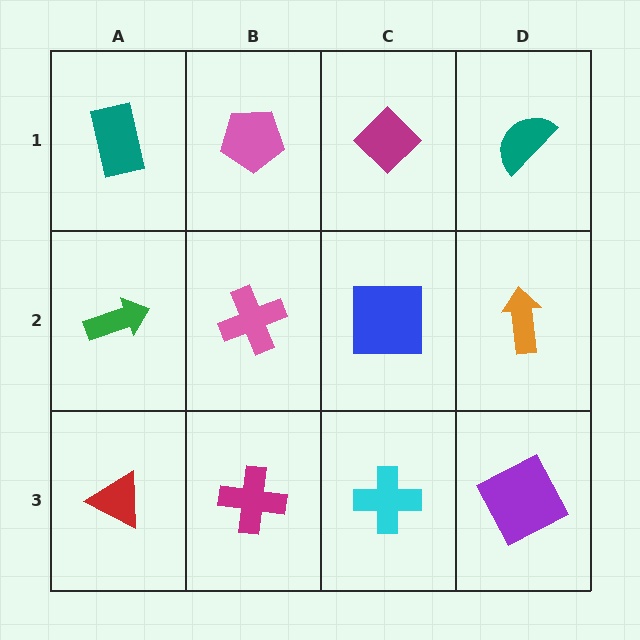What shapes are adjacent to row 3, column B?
A pink cross (row 2, column B), a red triangle (row 3, column A), a cyan cross (row 3, column C).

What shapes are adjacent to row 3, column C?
A blue square (row 2, column C), a magenta cross (row 3, column B), a purple square (row 3, column D).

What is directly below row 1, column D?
An orange arrow.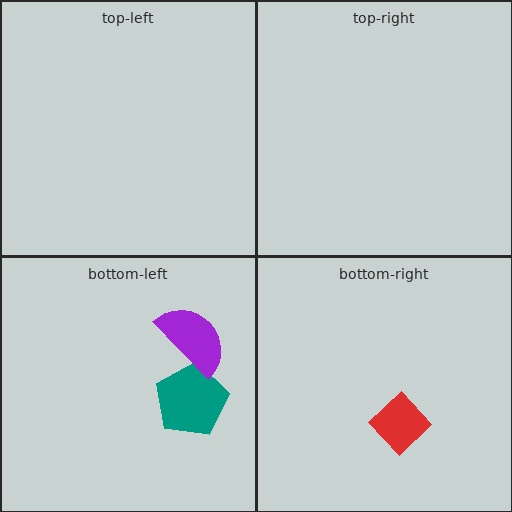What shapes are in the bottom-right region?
The red diamond.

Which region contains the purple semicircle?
The bottom-left region.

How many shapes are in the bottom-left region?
2.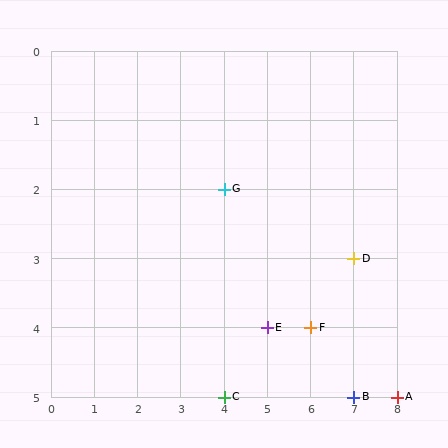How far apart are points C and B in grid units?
Points C and B are 3 columns apart.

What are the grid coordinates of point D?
Point D is at grid coordinates (7, 3).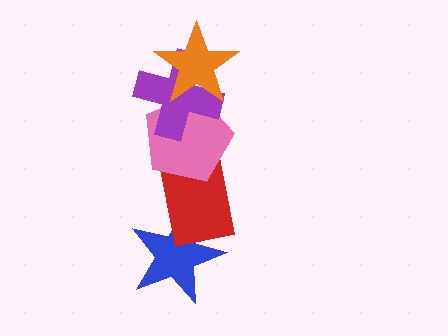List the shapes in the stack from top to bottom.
From top to bottom: the orange star, the purple cross, the pink pentagon, the red rectangle, the blue star.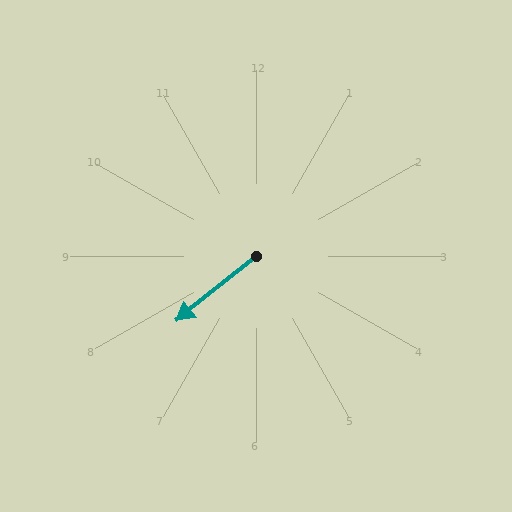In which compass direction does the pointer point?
Southwest.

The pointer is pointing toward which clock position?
Roughly 8 o'clock.